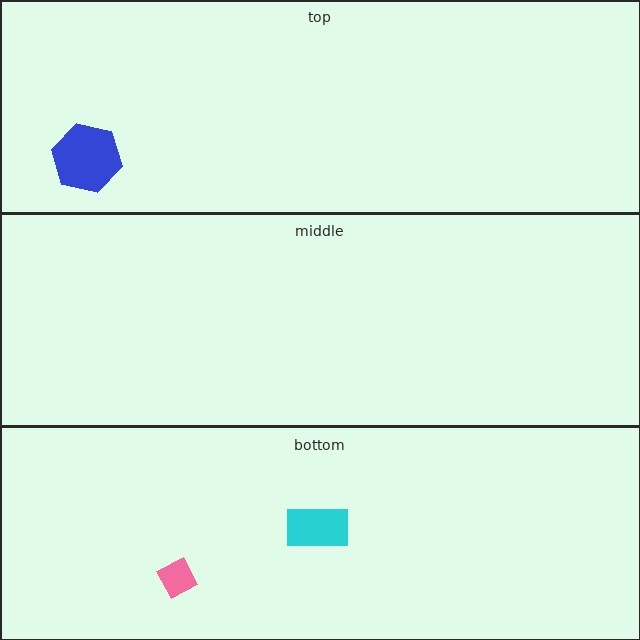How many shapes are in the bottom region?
2.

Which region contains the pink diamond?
The bottom region.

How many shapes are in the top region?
1.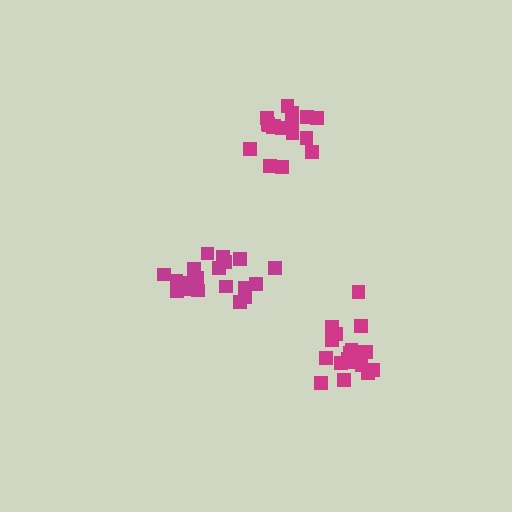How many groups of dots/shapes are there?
There are 3 groups.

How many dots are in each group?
Group 1: 19 dots, Group 2: 19 dots, Group 3: 17 dots (55 total).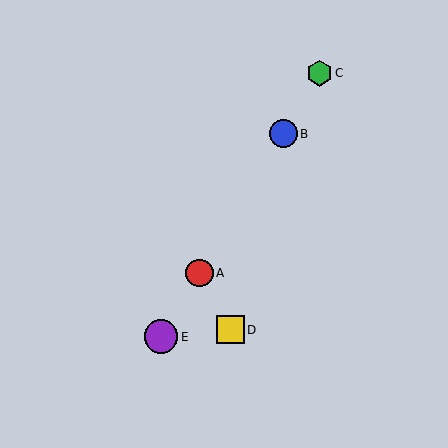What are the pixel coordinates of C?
Object C is at (319, 73).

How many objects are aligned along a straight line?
4 objects (A, B, C, E) are aligned along a straight line.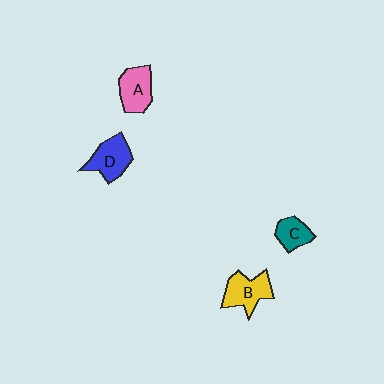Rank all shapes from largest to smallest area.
From largest to smallest: B (yellow), D (blue), A (pink), C (teal).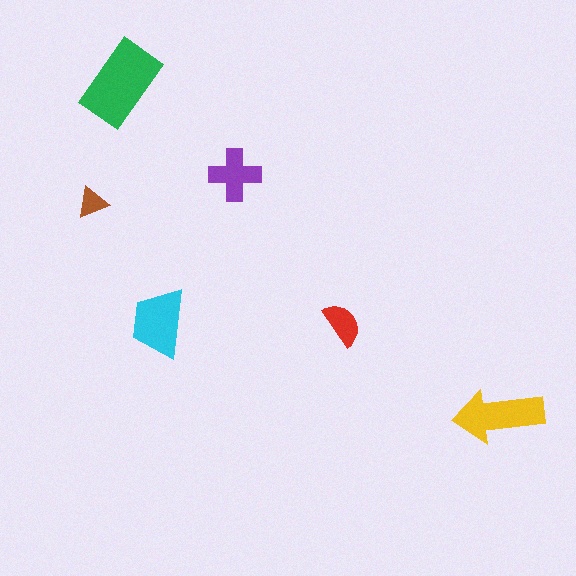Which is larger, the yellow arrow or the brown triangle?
The yellow arrow.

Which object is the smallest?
The brown triangle.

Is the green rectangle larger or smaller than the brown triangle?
Larger.